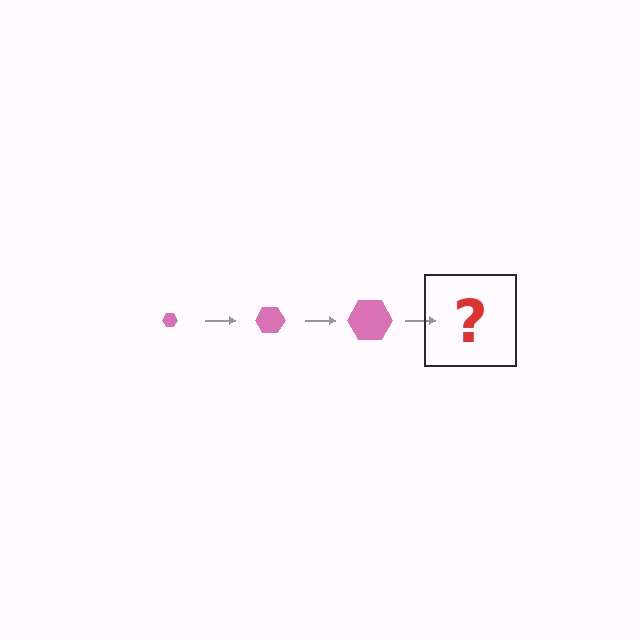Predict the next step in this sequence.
The next step is a pink hexagon, larger than the previous one.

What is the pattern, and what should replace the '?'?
The pattern is that the hexagon gets progressively larger each step. The '?' should be a pink hexagon, larger than the previous one.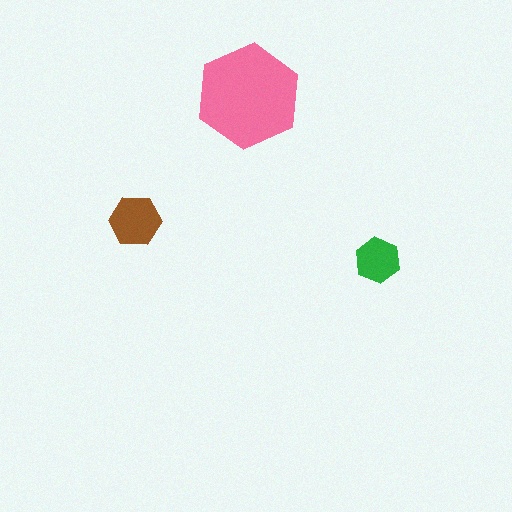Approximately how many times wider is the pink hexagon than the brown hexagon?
About 2 times wider.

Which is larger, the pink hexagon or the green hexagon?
The pink one.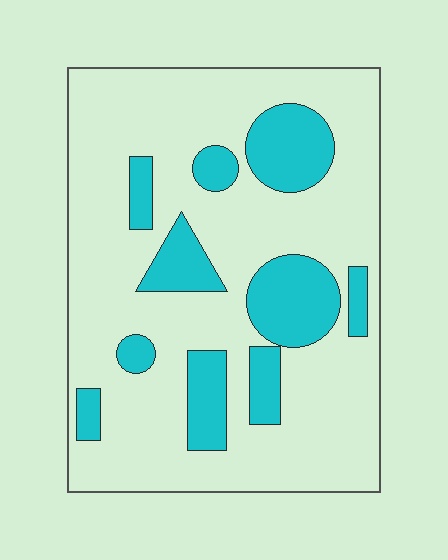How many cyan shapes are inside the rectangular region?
10.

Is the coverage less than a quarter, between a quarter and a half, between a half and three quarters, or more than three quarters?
Less than a quarter.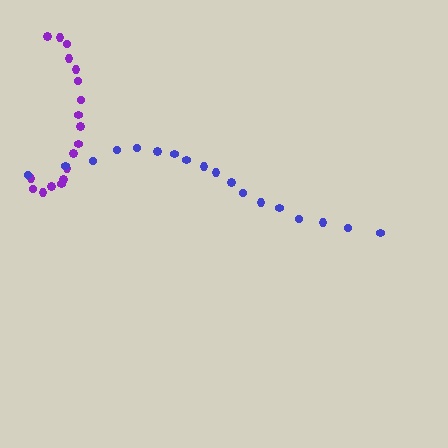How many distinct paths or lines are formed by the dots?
There are 2 distinct paths.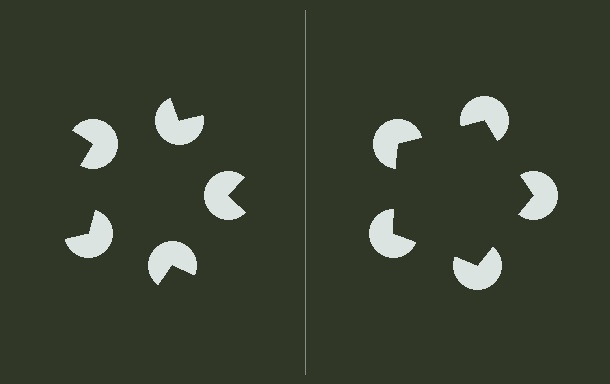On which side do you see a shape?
An illusory pentagon appears on the right side. On the left side the wedge cuts are rotated, so no coherent shape forms.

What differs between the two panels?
The pac-man discs are positioned identically on both sides; only the wedge orientations differ. On the right they align to a pentagon; on the left they are misaligned.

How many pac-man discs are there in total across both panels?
10 — 5 on each side.